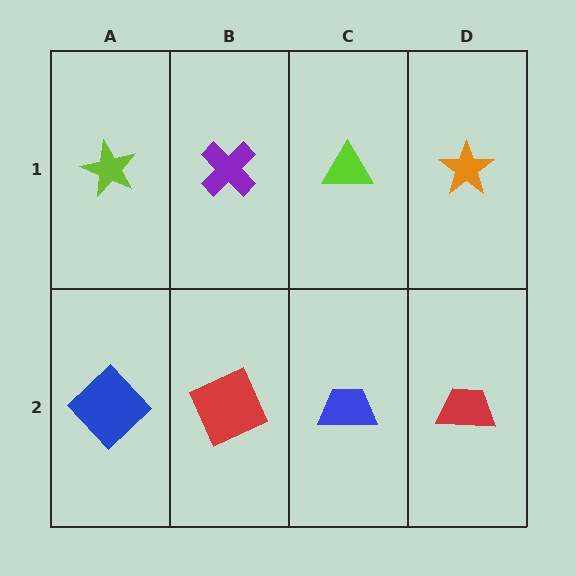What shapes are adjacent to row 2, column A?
A lime star (row 1, column A), a red square (row 2, column B).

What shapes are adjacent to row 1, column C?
A blue trapezoid (row 2, column C), a purple cross (row 1, column B), an orange star (row 1, column D).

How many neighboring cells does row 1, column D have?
2.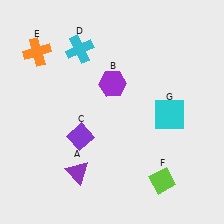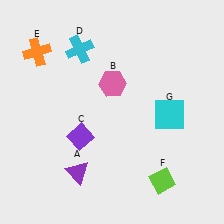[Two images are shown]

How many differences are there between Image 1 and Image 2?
There is 1 difference between the two images.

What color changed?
The hexagon (B) changed from purple in Image 1 to pink in Image 2.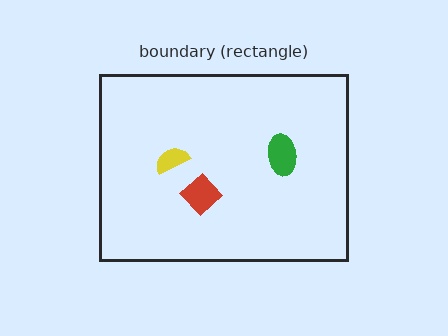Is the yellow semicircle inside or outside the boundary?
Inside.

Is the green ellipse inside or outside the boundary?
Inside.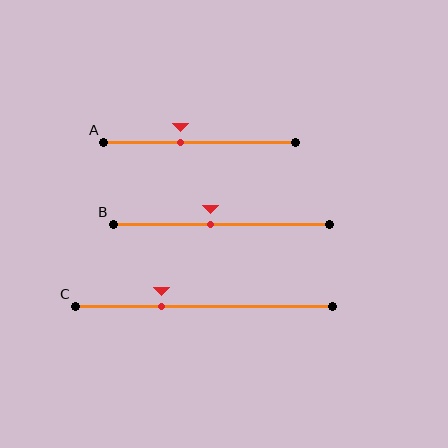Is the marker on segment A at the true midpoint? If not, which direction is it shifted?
No, the marker on segment A is shifted to the left by about 10% of the segment length.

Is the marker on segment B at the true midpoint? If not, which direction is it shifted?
No, the marker on segment B is shifted to the left by about 5% of the segment length.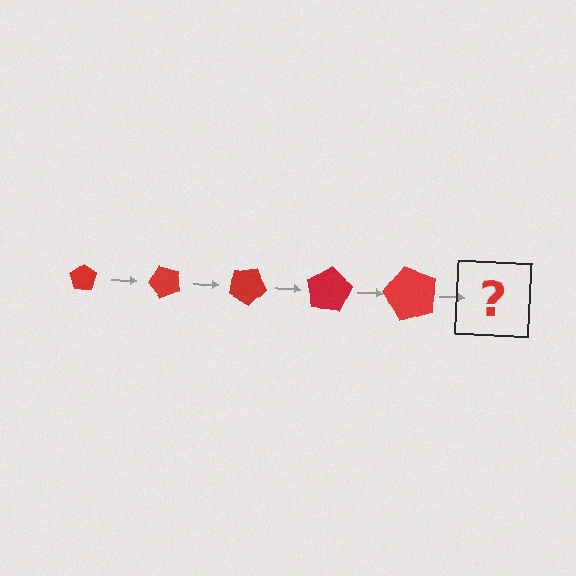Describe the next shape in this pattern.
It should be a pentagon, larger than the previous one and rotated 250 degrees from the start.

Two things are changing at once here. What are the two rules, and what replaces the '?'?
The two rules are that the pentagon grows larger each step and it rotates 50 degrees each step. The '?' should be a pentagon, larger than the previous one and rotated 250 degrees from the start.